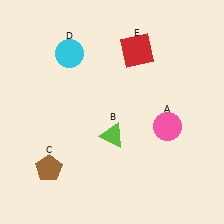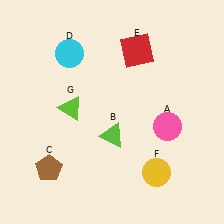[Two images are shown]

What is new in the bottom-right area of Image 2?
A yellow circle (F) was added in the bottom-right area of Image 2.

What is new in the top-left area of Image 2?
A lime triangle (G) was added in the top-left area of Image 2.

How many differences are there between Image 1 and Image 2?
There are 2 differences between the two images.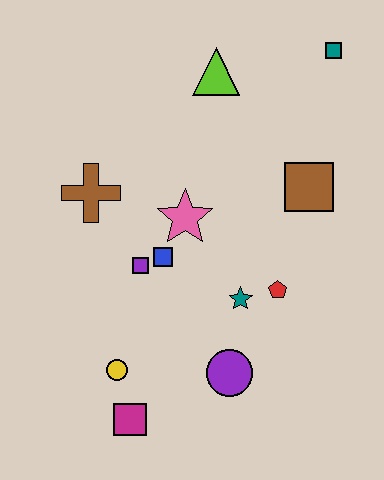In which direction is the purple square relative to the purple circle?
The purple square is above the purple circle.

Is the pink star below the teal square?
Yes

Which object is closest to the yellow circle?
The magenta square is closest to the yellow circle.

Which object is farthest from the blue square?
The teal square is farthest from the blue square.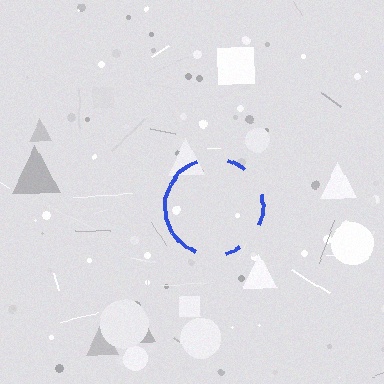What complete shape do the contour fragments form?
The contour fragments form a circle.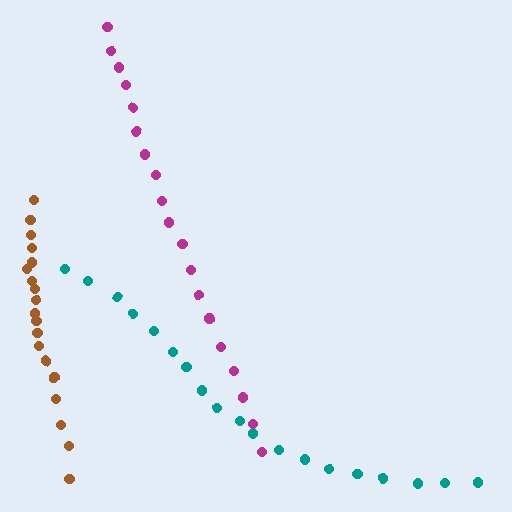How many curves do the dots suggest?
There are 3 distinct paths.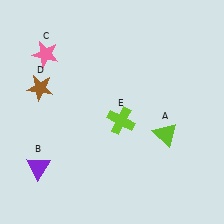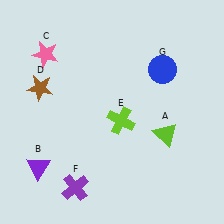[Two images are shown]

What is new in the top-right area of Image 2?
A blue circle (G) was added in the top-right area of Image 2.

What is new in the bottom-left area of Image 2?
A purple cross (F) was added in the bottom-left area of Image 2.